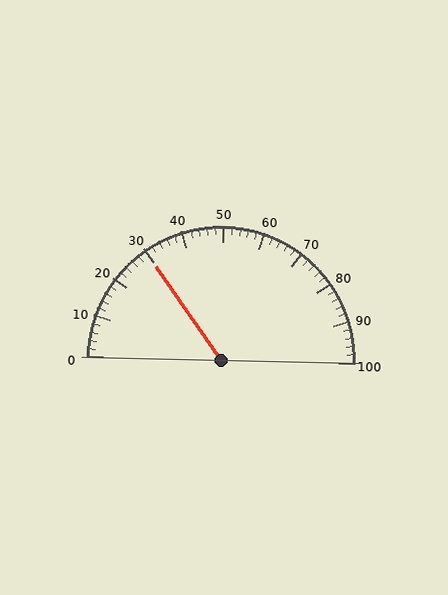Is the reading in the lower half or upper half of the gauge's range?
The reading is in the lower half of the range (0 to 100).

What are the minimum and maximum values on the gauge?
The gauge ranges from 0 to 100.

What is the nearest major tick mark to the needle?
The nearest major tick mark is 30.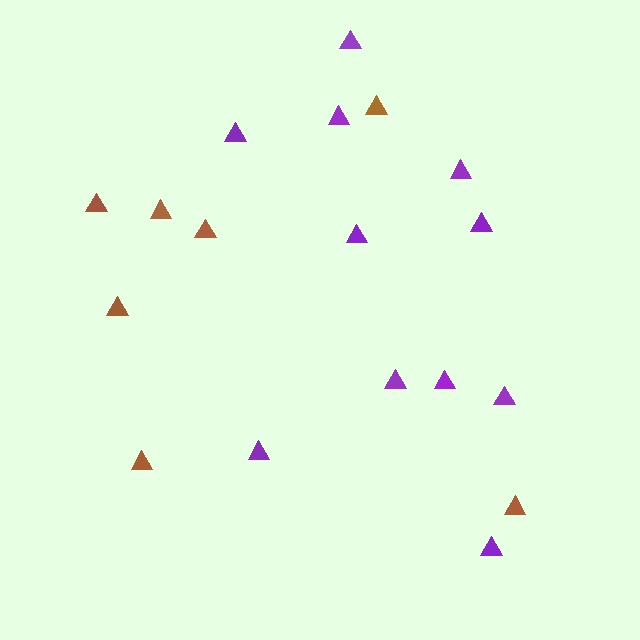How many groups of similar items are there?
There are 2 groups: one group of brown triangles (7) and one group of purple triangles (11).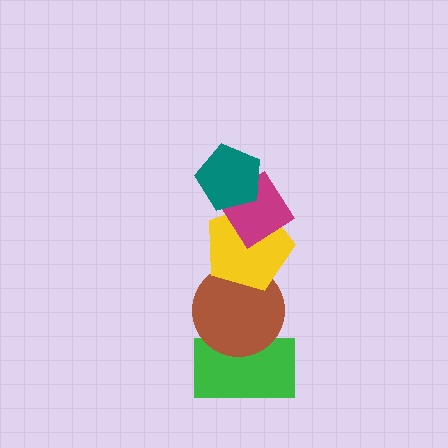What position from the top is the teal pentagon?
The teal pentagon is 1st from the top.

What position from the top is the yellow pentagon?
The yellow pentagon is 3rd from the top.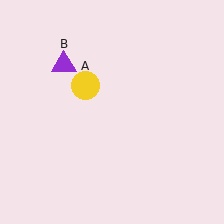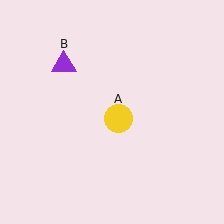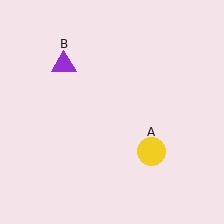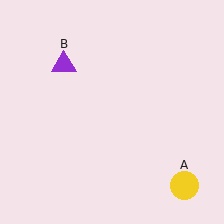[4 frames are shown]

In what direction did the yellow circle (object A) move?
The yellow circle (object A) moved down and to the right.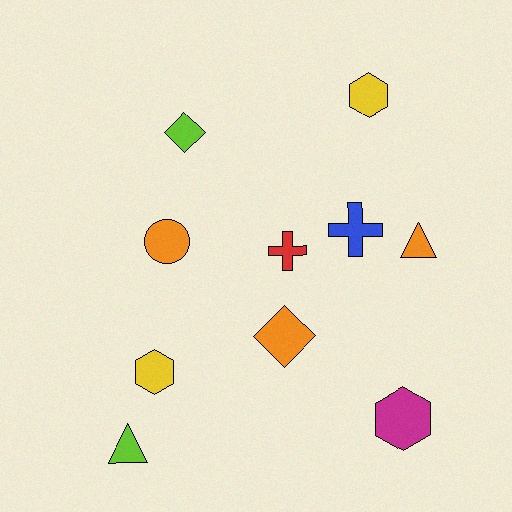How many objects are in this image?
There are 10 objects.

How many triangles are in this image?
There are 2 triangles.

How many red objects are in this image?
There is 1 red object.